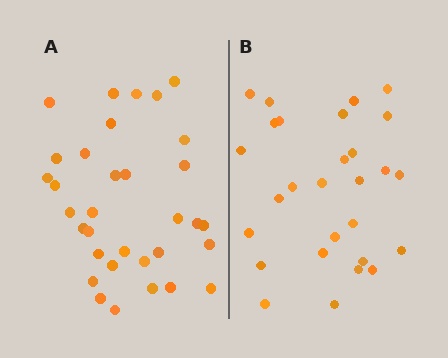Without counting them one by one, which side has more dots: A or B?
Region A (the left region) has more dots.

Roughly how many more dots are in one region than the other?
Region A has about 5 more dots than region B.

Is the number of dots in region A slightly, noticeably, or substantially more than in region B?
Region A has only slightly more — the two regions are fairly close. The ratio is roughly 1.2 to 1.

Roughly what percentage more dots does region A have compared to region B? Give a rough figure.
About 20% more.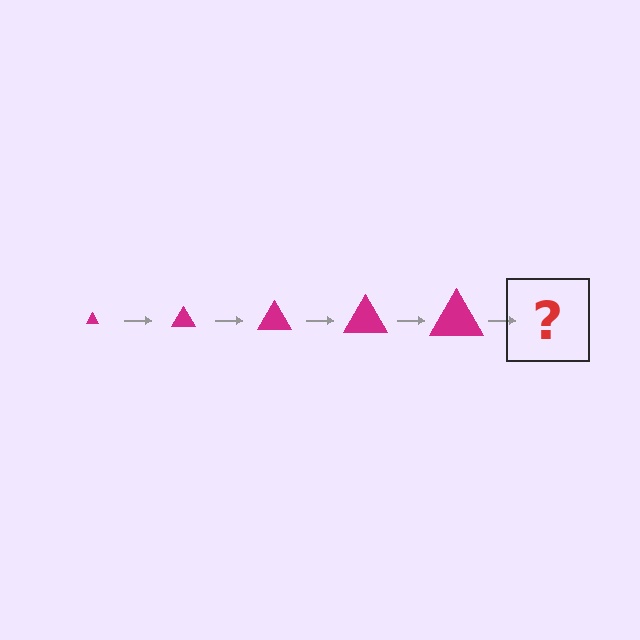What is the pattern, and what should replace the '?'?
The pattern is that the triangle gets progressively larger each step. The '?' should be a magenta triangle, larger than the previous one.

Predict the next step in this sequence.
The next step is a magenta triangle, larger than the previous one.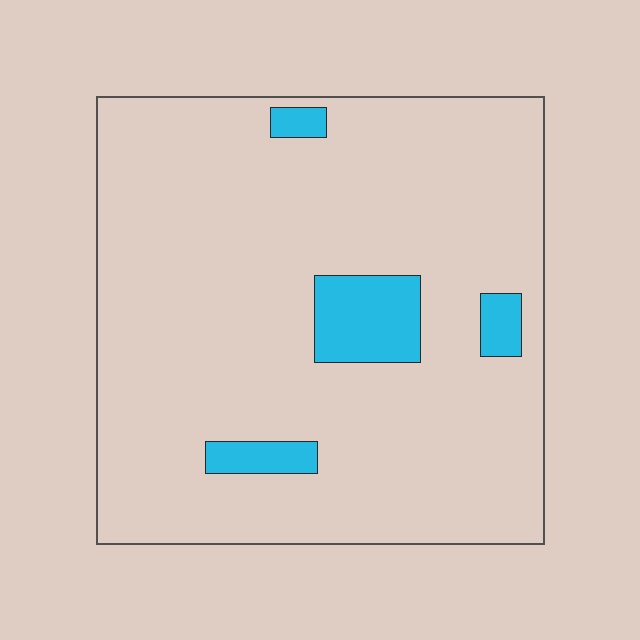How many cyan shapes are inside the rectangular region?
4.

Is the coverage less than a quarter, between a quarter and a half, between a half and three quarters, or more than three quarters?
Less than a quarter.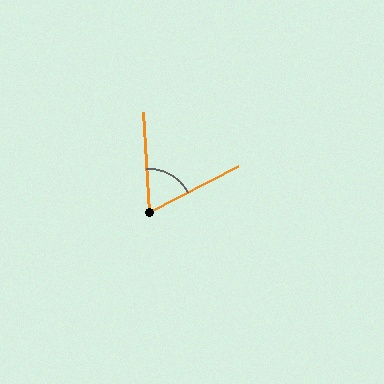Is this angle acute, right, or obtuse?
It is acute.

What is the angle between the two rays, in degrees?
Approximately 66 degrees.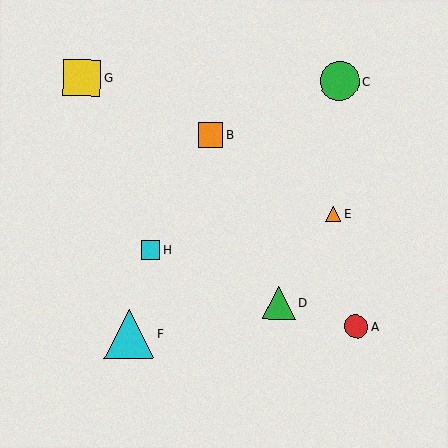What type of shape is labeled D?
Shape D is a green triangle.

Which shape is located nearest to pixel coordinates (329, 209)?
The orange triangle (labeled E) at (333, 214) is nearest to that location.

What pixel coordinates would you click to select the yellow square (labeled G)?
Click at (82, 78) to select the yellow square G.